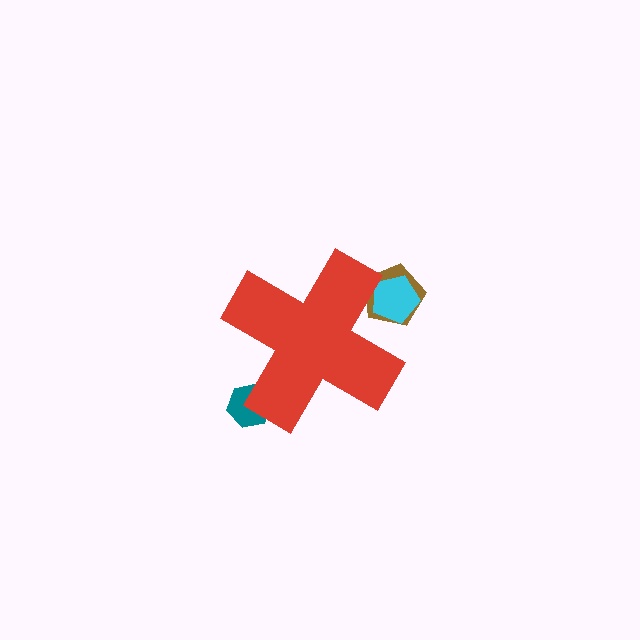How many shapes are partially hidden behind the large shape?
3 shapes are partially hidden.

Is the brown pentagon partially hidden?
Yes, the brown pentagon is partially hidden behind the red cross.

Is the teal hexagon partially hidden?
Yes, the teal hexagon is partially hidden behind the red cross.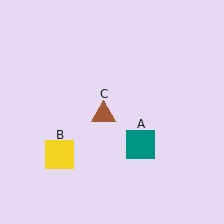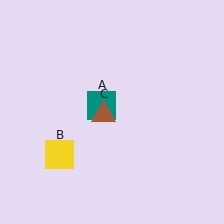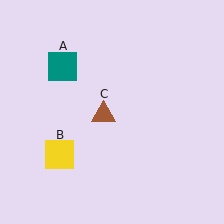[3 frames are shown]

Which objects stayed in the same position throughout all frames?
Yellow square (object B) and brown triangle (object C) remained stationary.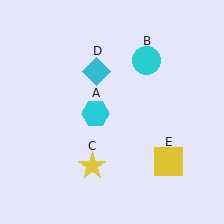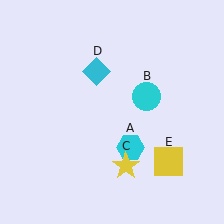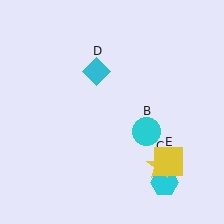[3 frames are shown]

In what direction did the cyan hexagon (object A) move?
The cyan hexagon (object A) moved down and to the right.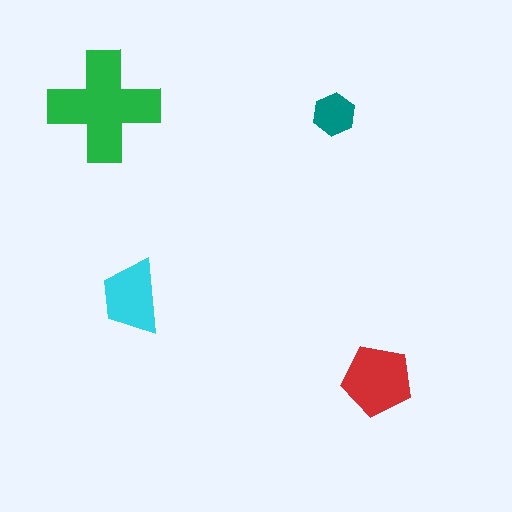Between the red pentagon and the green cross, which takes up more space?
The green cross.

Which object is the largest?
The green cross.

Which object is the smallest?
The teal hexagon.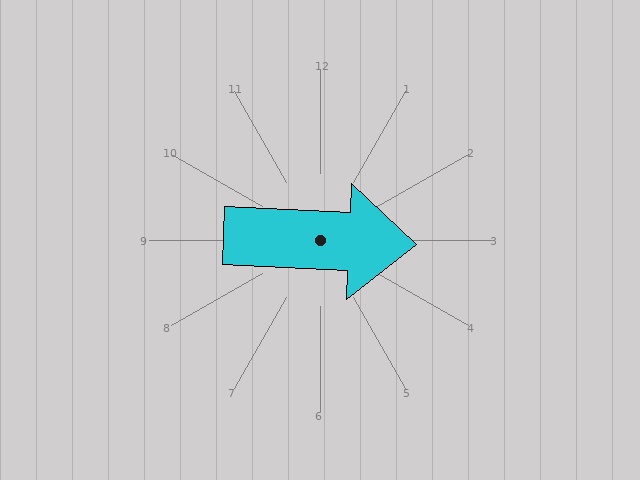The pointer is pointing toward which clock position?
Roughly 3 o'clock.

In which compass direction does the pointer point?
East.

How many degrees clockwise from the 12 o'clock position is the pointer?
Approximately 93 degrees.